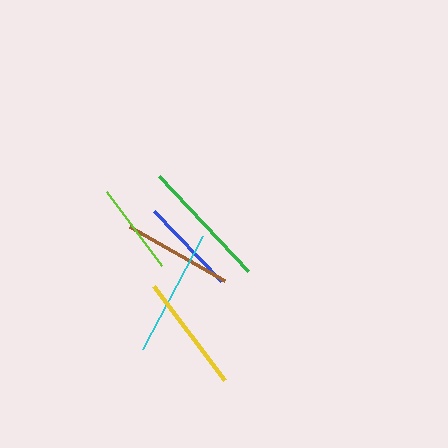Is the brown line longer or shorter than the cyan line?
The cyan line is longer than the brown line.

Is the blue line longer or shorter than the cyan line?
The cyan line is longer than the blue line.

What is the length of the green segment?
The green segment is approximately 130 pixels long.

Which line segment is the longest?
The green line is the longest at approximately 130 pixels.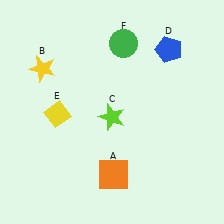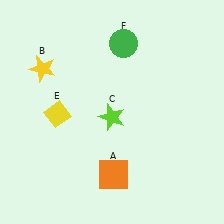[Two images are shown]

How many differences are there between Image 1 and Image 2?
There is 1 difference between the two images.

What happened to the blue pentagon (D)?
The blue pentagon (D) was removed in Image 2. It was in the top-right area of Image 1.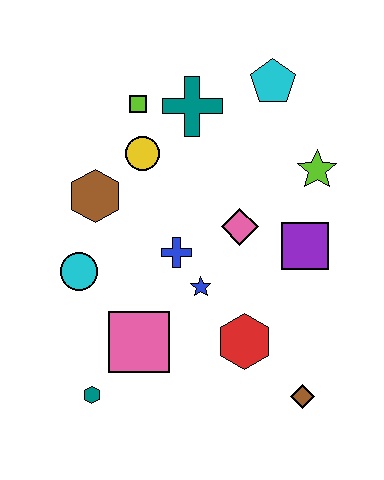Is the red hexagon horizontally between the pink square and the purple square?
Yes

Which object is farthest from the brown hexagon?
The brown diamond is farthest from the brown hexagon.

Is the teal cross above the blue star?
Yes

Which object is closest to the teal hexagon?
The pink square is closest to the teal hexagon.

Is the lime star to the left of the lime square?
No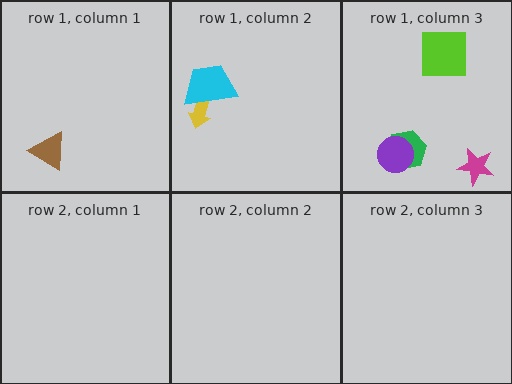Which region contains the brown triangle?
The row 1, column 1 region.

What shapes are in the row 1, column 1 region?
The brown triangle.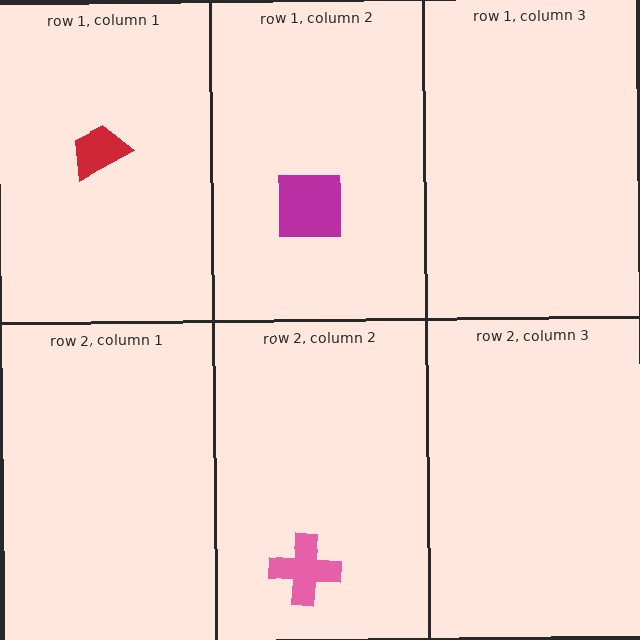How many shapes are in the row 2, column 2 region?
1.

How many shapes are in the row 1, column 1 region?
1.